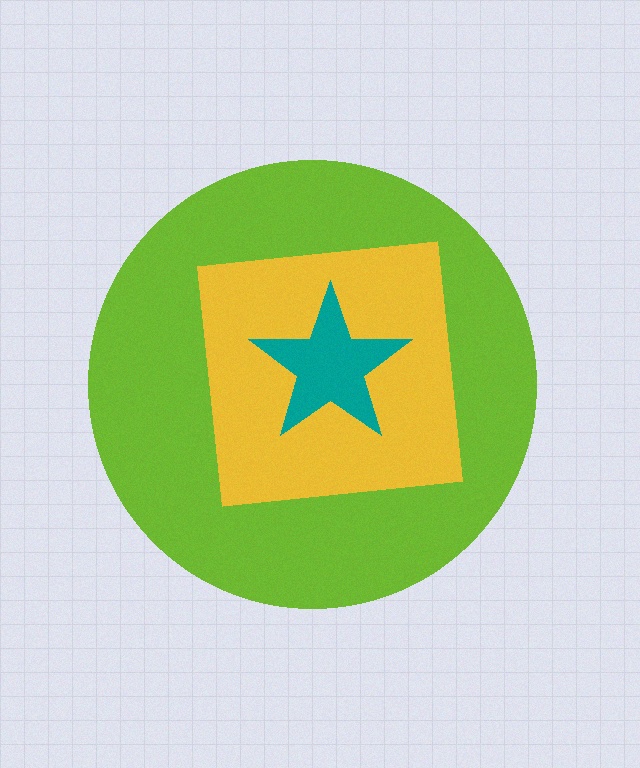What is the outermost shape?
The lime circle.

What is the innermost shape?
The teal star.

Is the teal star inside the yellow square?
Yes.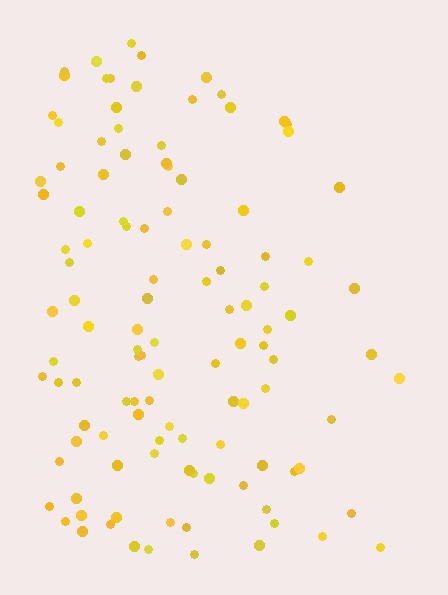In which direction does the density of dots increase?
From right to left, with the left side densest.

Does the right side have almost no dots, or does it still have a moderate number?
Still a moderate number, just noticeably fewer than the left.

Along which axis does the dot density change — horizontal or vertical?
Horizontal.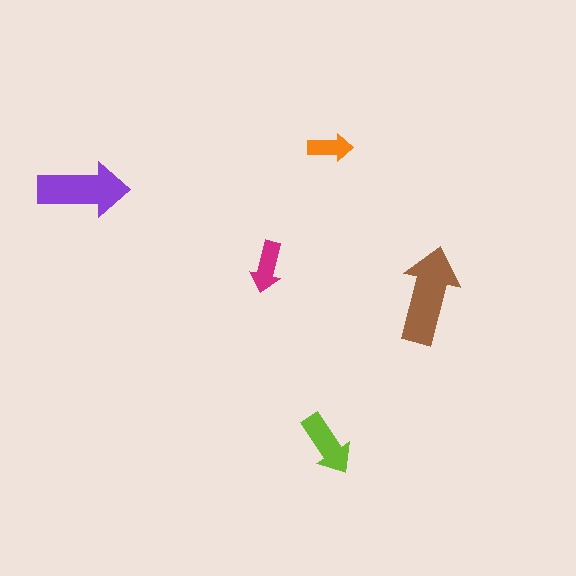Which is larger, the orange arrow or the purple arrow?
The purple one.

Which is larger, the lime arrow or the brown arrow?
The brown one.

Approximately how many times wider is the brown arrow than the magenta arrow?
About 2 times wider.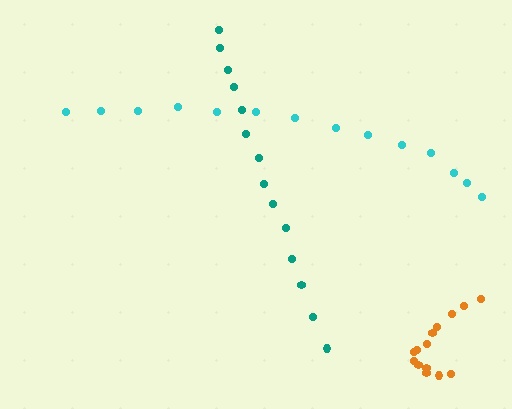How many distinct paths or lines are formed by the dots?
There are 3 distinct paths.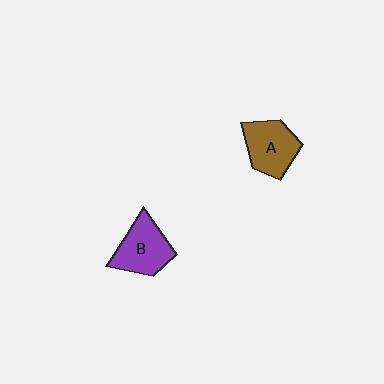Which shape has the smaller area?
Shape A (brown).